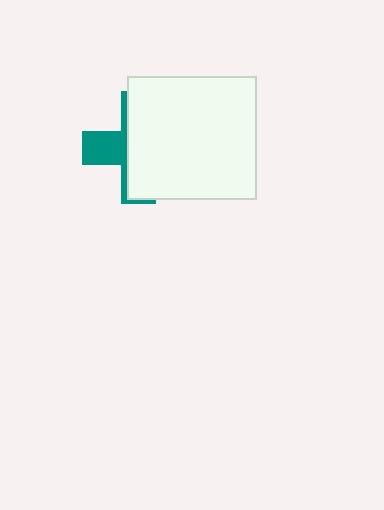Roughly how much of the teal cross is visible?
A small part of it is visible (roughly 33%).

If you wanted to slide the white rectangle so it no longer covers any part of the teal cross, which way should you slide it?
Slide it right — that is the most direct way to separate the two shapes.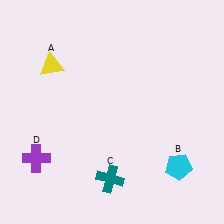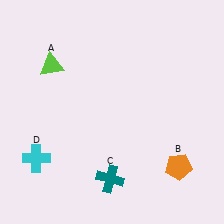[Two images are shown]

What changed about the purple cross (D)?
In Image 1, D is purple. In Image 2, it changed to cyan.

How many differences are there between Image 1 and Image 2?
There are 3 differences between the two images.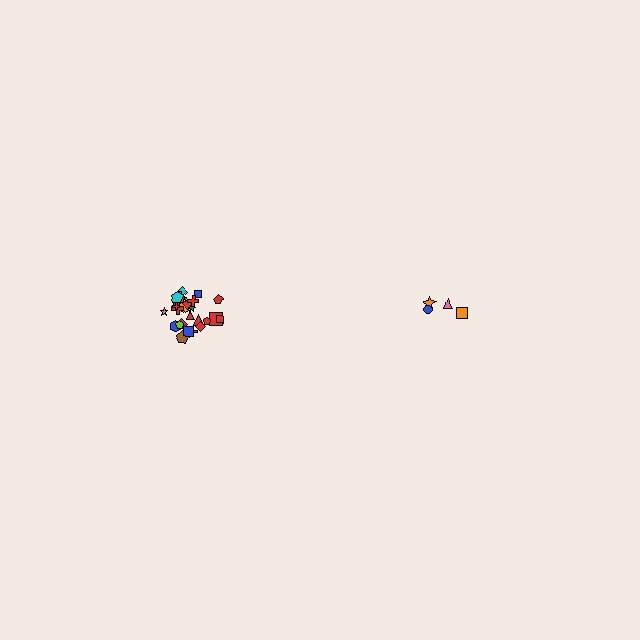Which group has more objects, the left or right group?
The left group.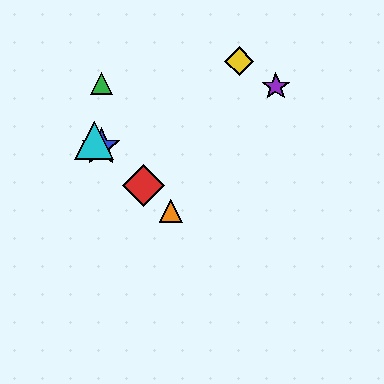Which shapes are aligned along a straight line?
The red diamond, the blue star, the orange triangle, the cyan triangle are aligned along a straight line.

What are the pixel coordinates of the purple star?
The purple star is at (276, 87).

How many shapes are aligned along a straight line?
4 shapes (the red diamond, the blue star, the orange triangle, the cyan triangle) are aligned along a straight line.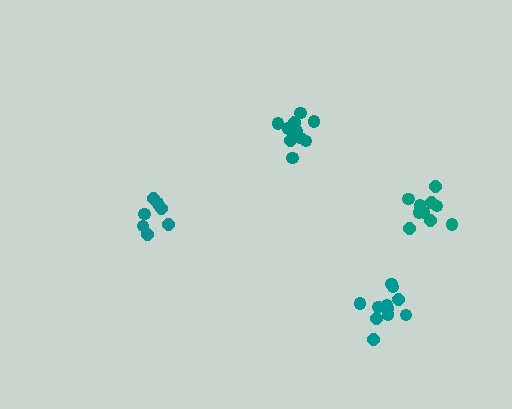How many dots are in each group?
Group 1: 11 dots, Group 2: 7 dots, Group 3: 11 dots, Group 4: 10 dots (39 total).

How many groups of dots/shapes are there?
There are 4 groups.